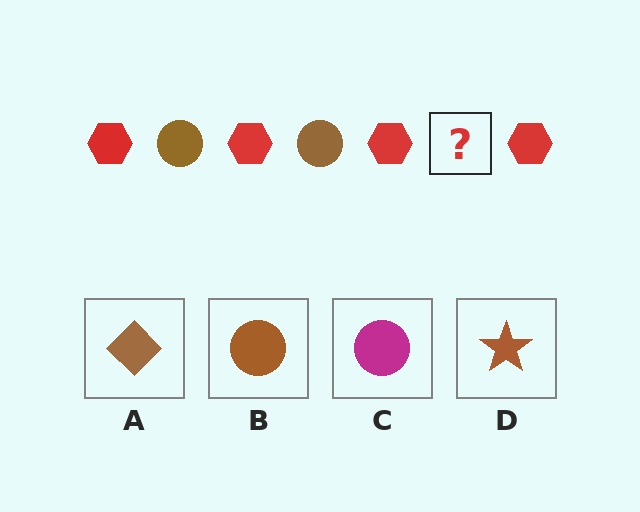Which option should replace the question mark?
Option B.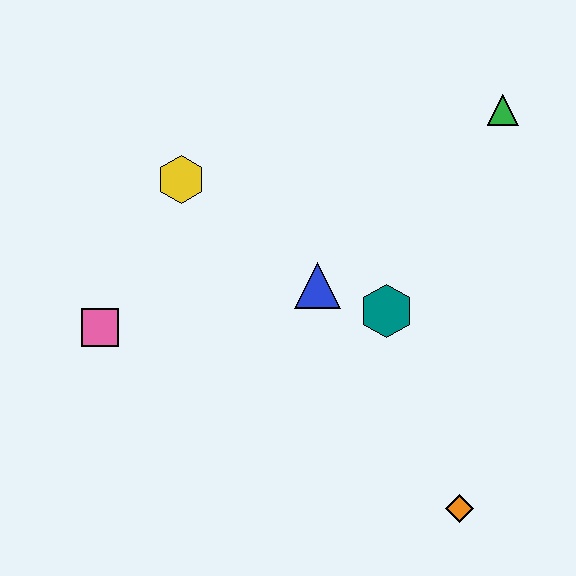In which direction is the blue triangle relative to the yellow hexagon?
The blue triangle is to the right of the yellow hexagon.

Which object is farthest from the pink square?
The green triangle is farthest from the pink square.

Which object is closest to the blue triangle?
The teal hexagon is closest to the blue triangle.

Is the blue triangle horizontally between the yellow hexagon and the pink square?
No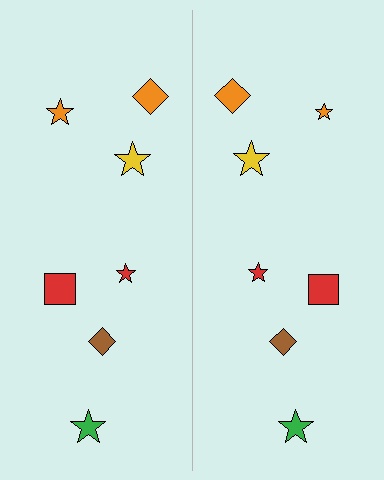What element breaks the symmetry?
The orange star on the right side has a different size than its mirror counterpart.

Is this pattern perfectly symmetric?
No, the pattern is not perfectly symmetric. The orange star on the right side has a different size than its mirror counterpart.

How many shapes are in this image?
There are 14 shapes in this image.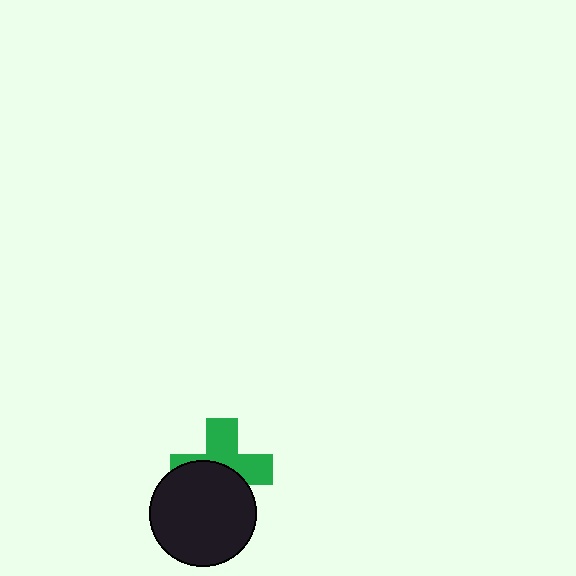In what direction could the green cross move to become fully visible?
The green cross could move up. That would shift it out from behind the black circle entirely.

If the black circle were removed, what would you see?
You would see the complete green cross.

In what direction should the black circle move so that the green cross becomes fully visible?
The black circle should move down. That is the shortest direction to clear the overlap and leave the green cross fully visible.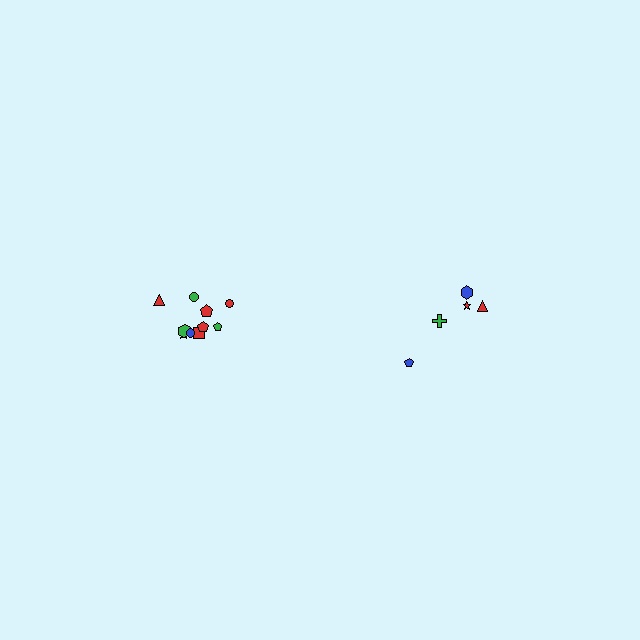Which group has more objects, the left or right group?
The left group.